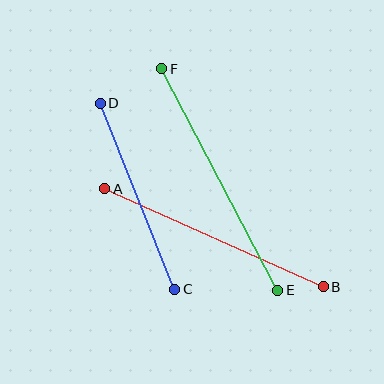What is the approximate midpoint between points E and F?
The midpoint is at approximately (220, 180) pixels.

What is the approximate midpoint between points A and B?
The midpoint is at approximately (214, 238) pixels.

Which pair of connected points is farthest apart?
Points E and F are farthest apart.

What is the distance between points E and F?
The distance is approximately 250 pixels.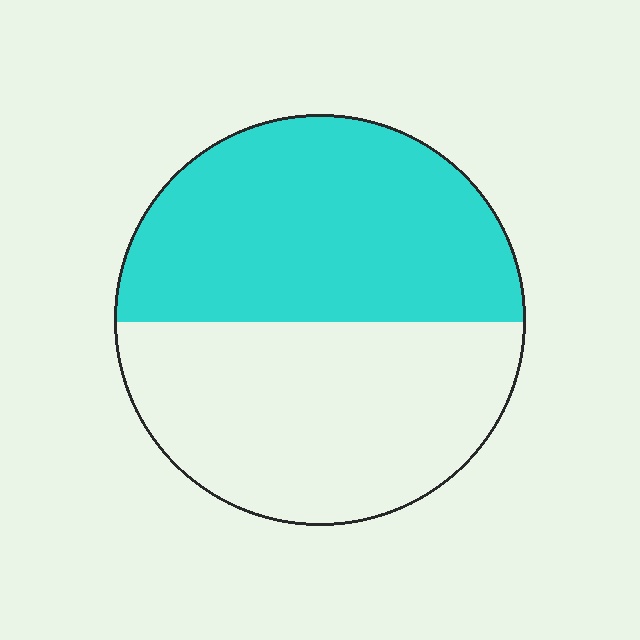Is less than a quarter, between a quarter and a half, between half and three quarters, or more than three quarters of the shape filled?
Between half and three quarters.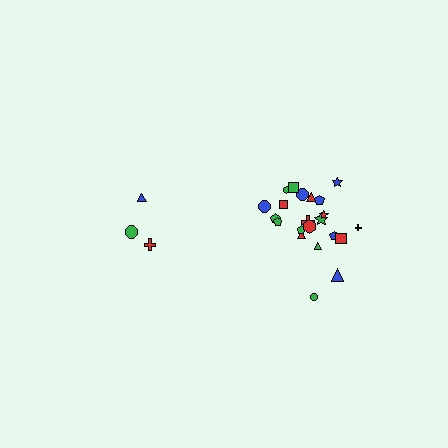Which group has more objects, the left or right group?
The right group.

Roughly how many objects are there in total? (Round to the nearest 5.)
Roughly 25 objects in total.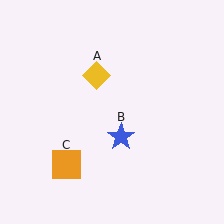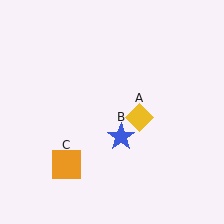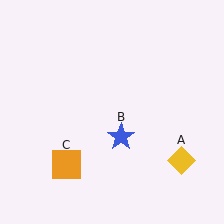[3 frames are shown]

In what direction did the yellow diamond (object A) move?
The yellow diamond (object A) moved down and to the right.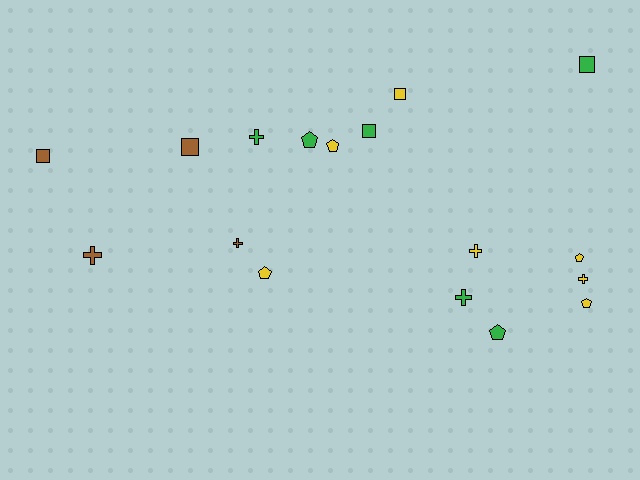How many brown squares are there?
There are 2 brown squares.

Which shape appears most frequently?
Pentagon, with 6 objects.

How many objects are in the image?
There are 17 objects.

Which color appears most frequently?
Yellow, with 7 objects.